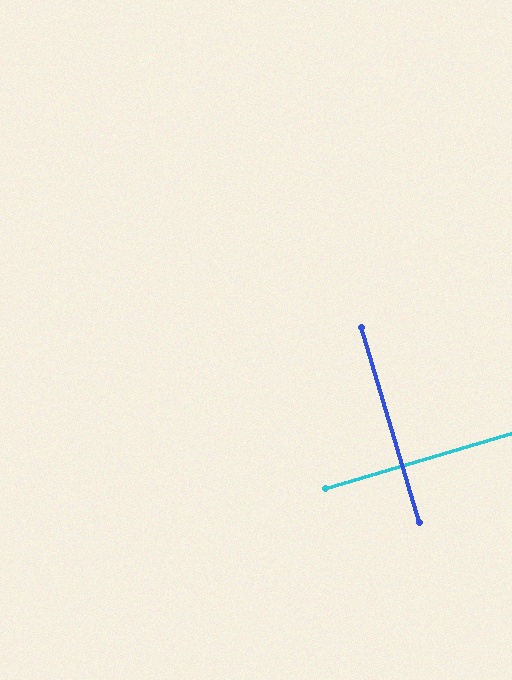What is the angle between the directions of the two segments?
Approximately 90 degrees.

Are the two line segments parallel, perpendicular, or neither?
Perpendicular — they meet at approximately 90°.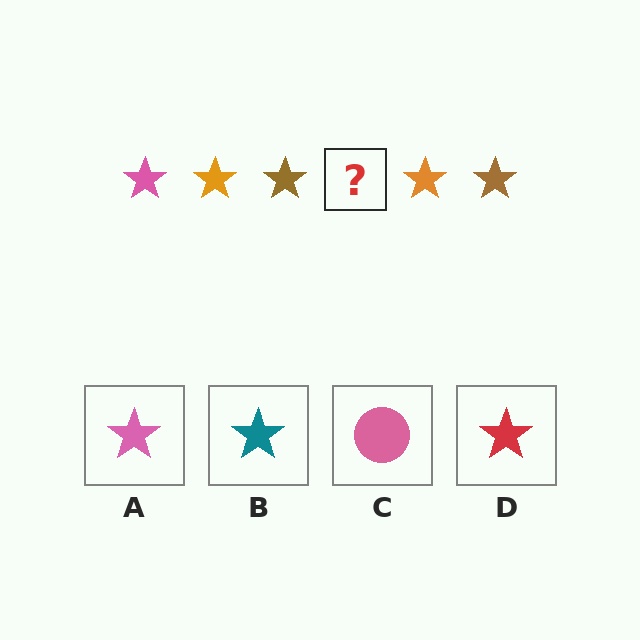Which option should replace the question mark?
Option A.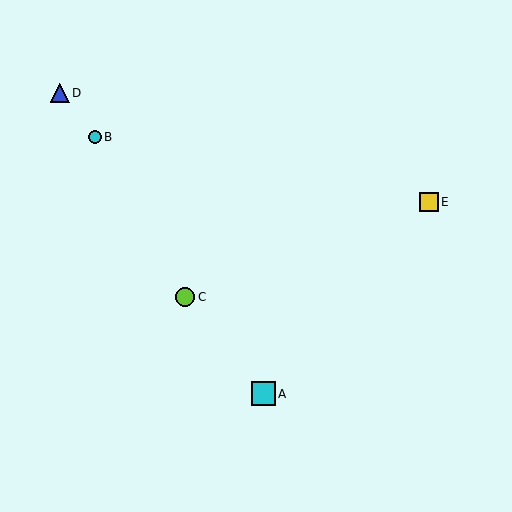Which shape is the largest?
The cyan square (labeled A) is the largest.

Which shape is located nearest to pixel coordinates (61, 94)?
The blue triangle (labeled D) at (60, 93) is nearest to that location.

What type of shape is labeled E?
Shape E is a yellow square.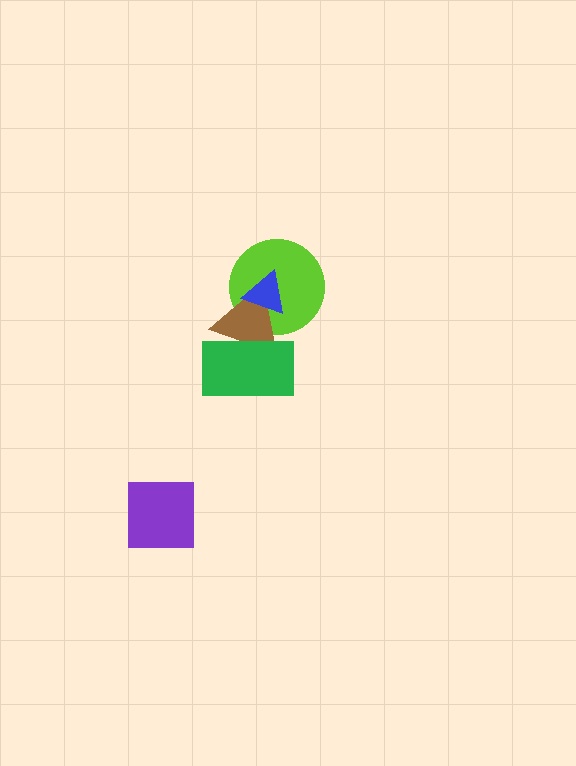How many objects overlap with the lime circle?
2 objects overlap with the lime circle.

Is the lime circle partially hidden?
Yes, it is partially covered by another shape.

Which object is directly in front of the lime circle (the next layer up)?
The brown triangle is directly in front of the lime circle.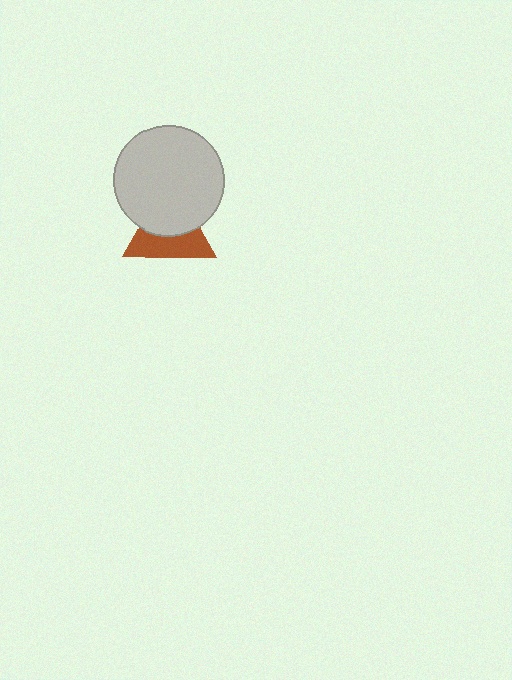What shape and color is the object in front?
The object in front is a light gray circle.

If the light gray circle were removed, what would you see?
You would see the complete brown triangle.